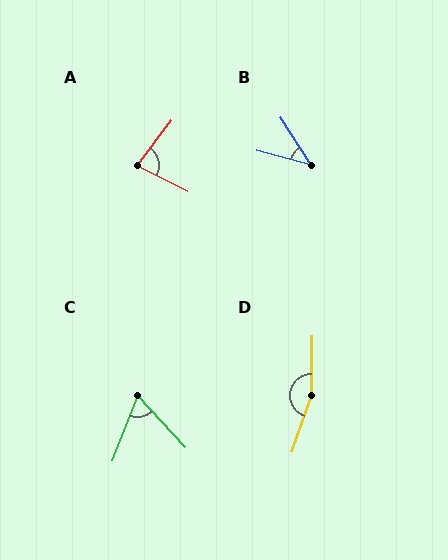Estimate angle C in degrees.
Approximately 64 degrees.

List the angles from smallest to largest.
B (43°), C (64°), A (80°), D (162°).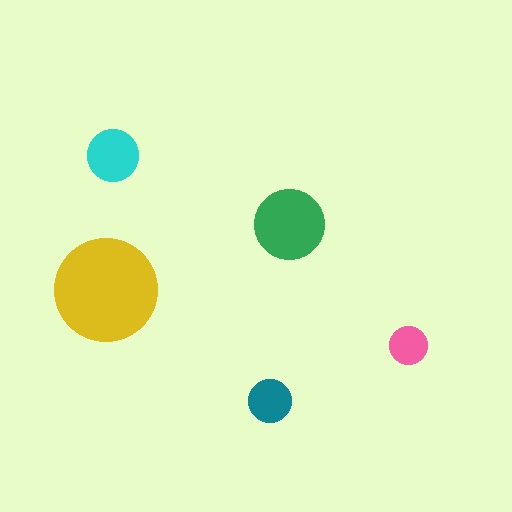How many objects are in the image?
There are 5 objects in the image.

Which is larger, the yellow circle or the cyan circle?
The yellow one.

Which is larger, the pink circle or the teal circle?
The teal one.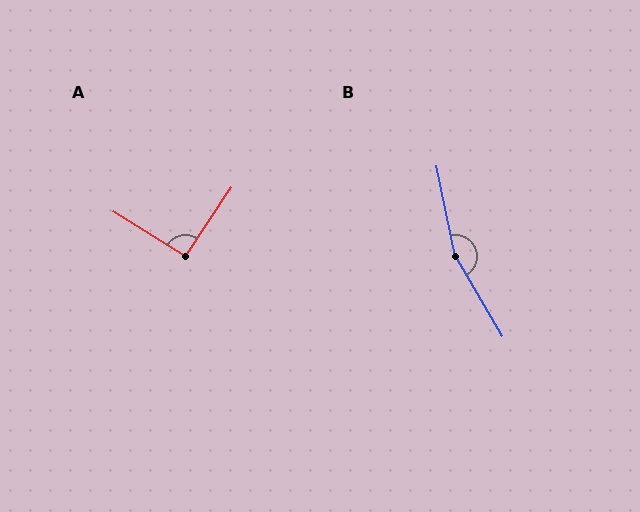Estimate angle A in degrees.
Approximately 92 degrees.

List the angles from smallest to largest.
A (92°), B (161°).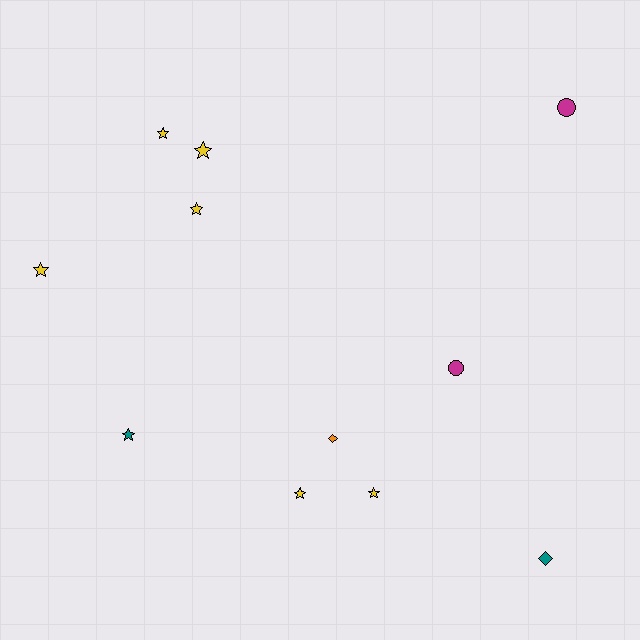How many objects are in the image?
There are 11 objects.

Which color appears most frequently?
Yellow, with 6 objects.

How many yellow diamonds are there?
There are no yellow diamonds.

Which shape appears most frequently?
Star, with 7 objects.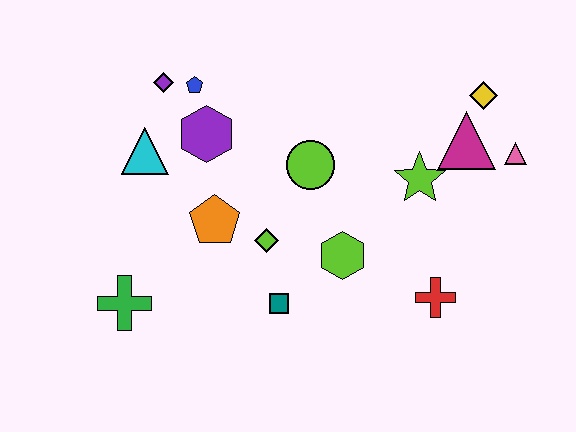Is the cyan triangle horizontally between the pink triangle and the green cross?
Yes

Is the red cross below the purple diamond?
Yes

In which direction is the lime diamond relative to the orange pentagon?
The lime diamond is to the right of the orange pentagon.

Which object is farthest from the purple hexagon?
The pink triangle is farthest from the purple hexagon.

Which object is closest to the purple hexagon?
The blue pentagon is closest to the purple hexagon.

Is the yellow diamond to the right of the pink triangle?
No